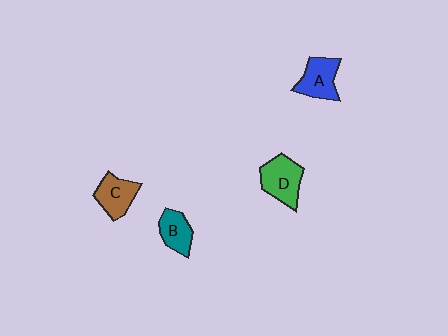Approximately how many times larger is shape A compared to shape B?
Approximately 1.3 times.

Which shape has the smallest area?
Shape B (teal).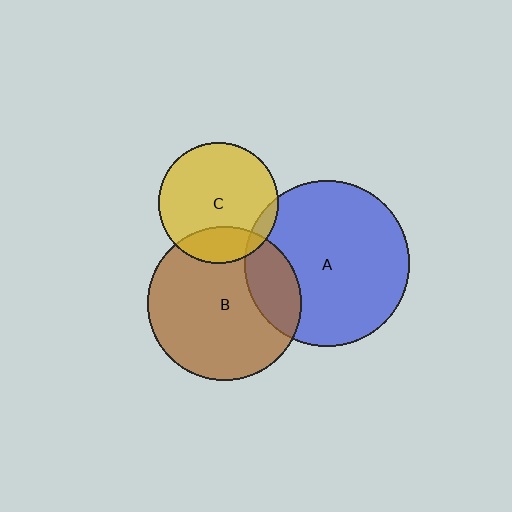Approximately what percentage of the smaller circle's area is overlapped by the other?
Approximately 20%.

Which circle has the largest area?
Circle A (blue).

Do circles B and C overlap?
Yes.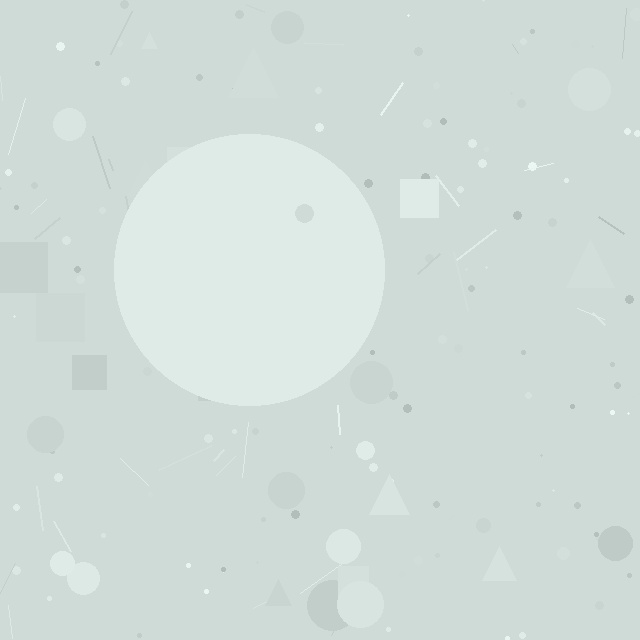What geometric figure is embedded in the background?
A circle is embedded in the background.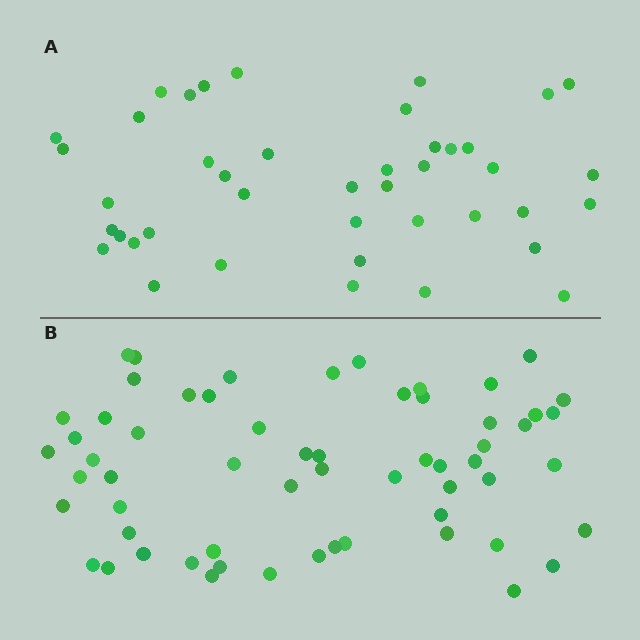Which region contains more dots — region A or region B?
Region B (the bottom region) has more dots.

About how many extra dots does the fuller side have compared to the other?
Region B has approximately 20 more dots than region A.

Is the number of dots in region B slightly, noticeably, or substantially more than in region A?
Region B has noticeably more, but not dramatically so. The ratio is roughly 1.4 to 1.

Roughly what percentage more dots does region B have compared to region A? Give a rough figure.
About 45% more.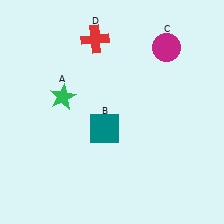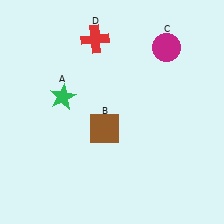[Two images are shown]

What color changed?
The square (B) changed from teal in Image 1 to brown in Image 2.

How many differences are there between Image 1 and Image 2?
There is 1 difference between the two images.